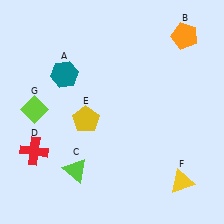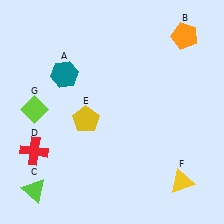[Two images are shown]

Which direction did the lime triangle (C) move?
The lime triangle (C) moved left.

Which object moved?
The lime triangle (C) moved left.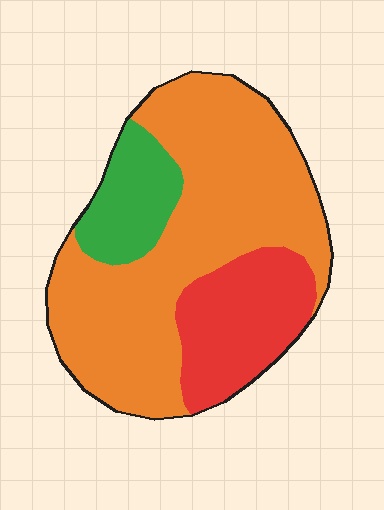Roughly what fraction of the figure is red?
Red covers about 20% of the figure.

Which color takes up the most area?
Orange, at roughly 65%.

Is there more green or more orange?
Orange.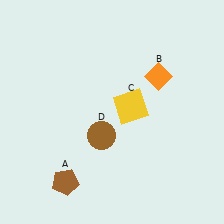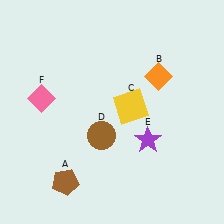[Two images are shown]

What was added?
A purple star (E), a pink diamond (F) were added in Image 2.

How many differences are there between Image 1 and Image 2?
There are 2 differences between the two images.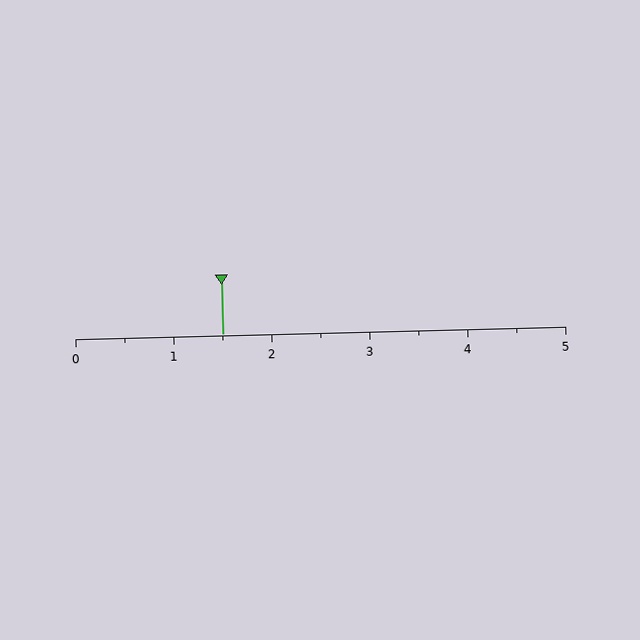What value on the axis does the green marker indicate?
The marker indicates approximately 1.5.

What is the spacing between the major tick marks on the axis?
The major ticks are spaced 1 apart.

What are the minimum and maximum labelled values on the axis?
The axis runs from 0 to 5.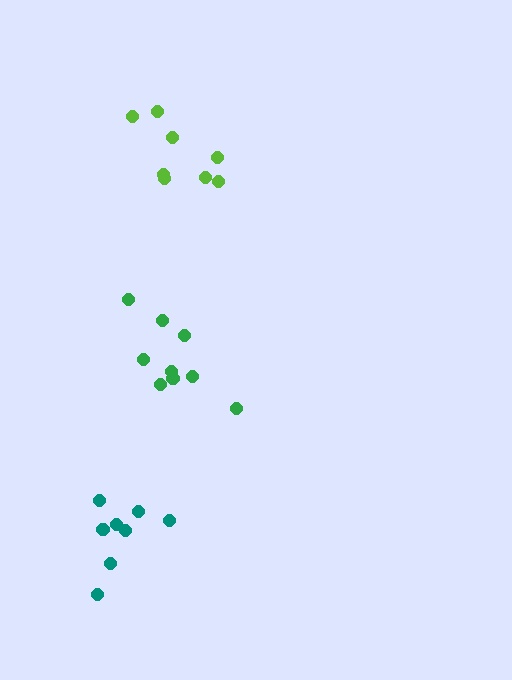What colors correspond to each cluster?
The clusters are colored: green, lime, teal.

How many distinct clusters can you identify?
There are 3 distinct clusters.